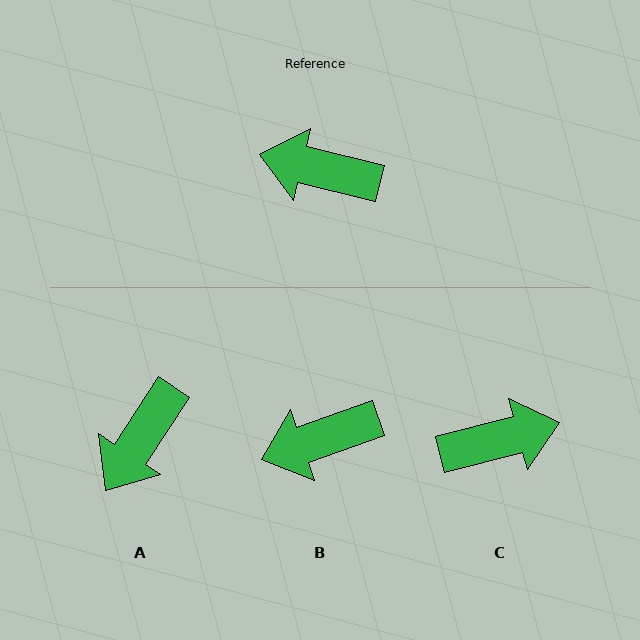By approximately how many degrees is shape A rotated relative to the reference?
Approximately 70 degrees counter-clockwise.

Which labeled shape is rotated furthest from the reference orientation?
C, about 151 degrees away.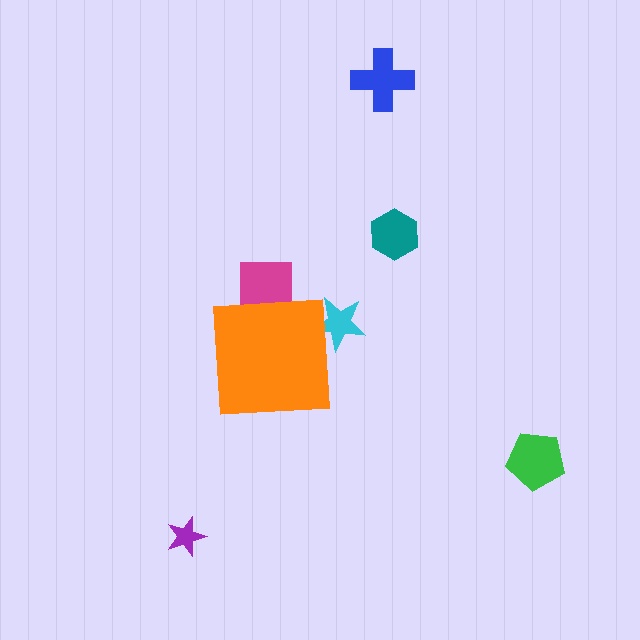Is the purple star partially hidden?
No, the purple star is fully visible.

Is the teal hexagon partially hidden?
No, the teal hexagon is fully visible.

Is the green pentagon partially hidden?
No, the green pentagon is fully visible.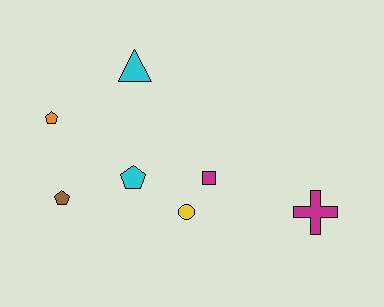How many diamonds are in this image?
There are no diamonds.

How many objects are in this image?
There are 7 objects.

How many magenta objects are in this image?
There are 2 magenta objects.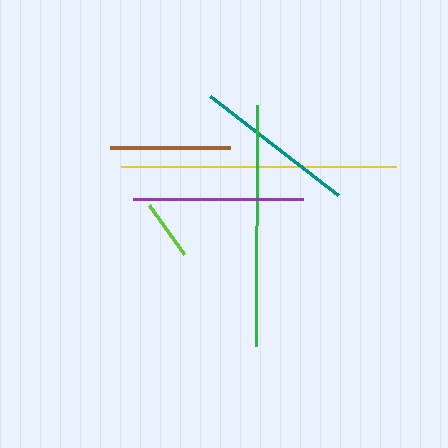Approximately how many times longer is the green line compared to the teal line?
The green line is approximately 1.5 times the length of the teal line.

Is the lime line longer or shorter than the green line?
The green line is longer than the lime line.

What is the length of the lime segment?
The lime segment is approximately 60 pixels long.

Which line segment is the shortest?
The lime line is the shortest at approximately 60 pixels.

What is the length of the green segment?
The green segment is approximately 240 pixels long.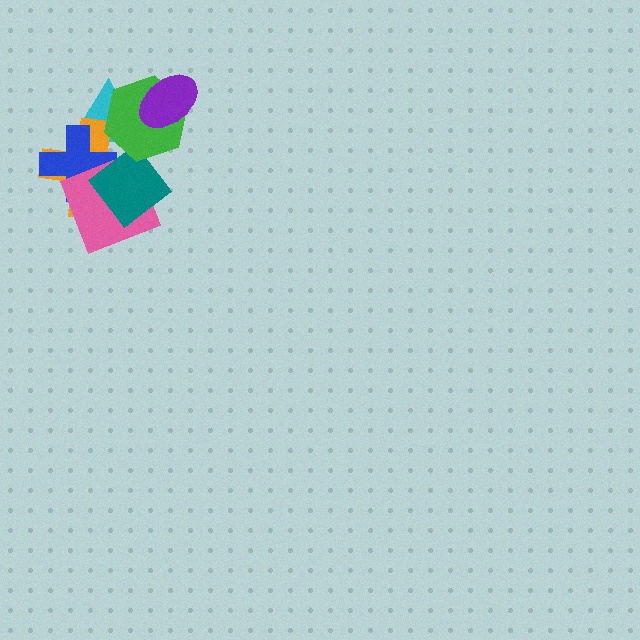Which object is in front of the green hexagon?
The purple ellipse is in front of the green hexagon.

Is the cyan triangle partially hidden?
Yes, it is partially covered by another shape.